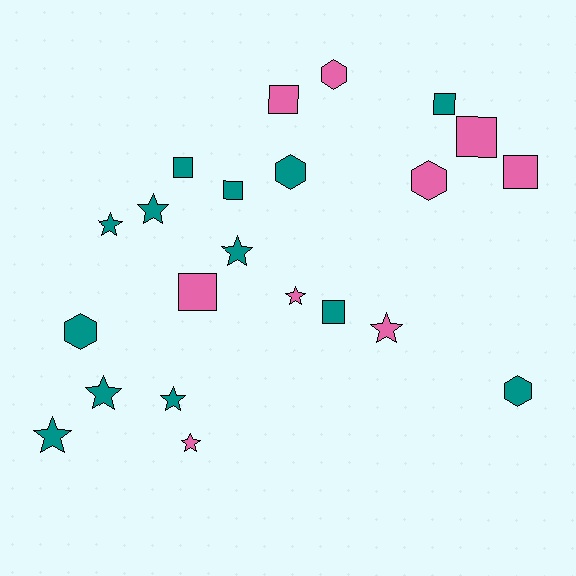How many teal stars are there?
There are 6 teal stars.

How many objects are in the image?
There are 22 objects.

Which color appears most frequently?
Teal, with 13 objects.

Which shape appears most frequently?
Star, with 9 objects.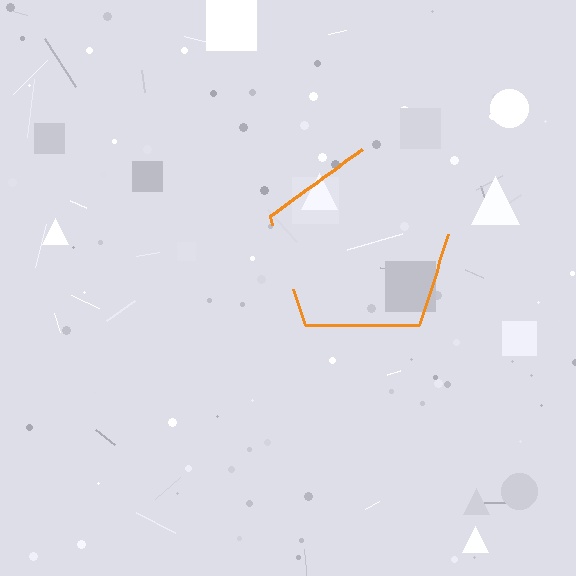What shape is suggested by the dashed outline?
The dashed outline suggests a pentagon.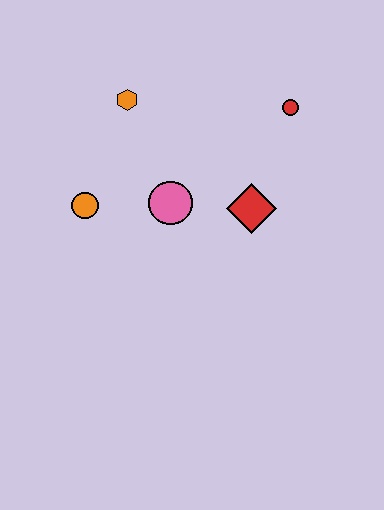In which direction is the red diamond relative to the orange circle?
The red diamond is to the right of the orange circle.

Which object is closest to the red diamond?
The pink circle is closest to the red diamond.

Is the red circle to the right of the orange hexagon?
Yes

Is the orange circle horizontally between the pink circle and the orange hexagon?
No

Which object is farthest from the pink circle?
The red circle is farthest from the pink circle.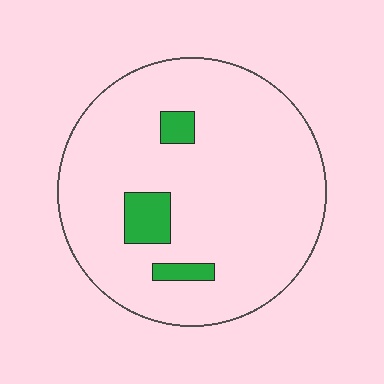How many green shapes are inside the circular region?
3.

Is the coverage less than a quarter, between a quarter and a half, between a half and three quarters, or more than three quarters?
Less than a quarter.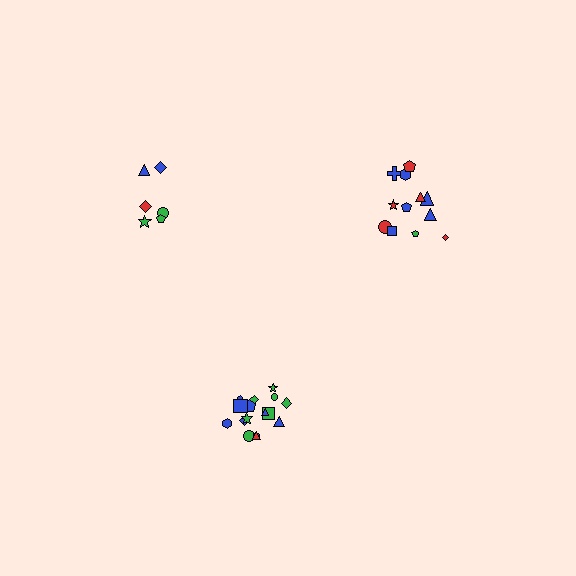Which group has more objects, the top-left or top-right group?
The top-right group.